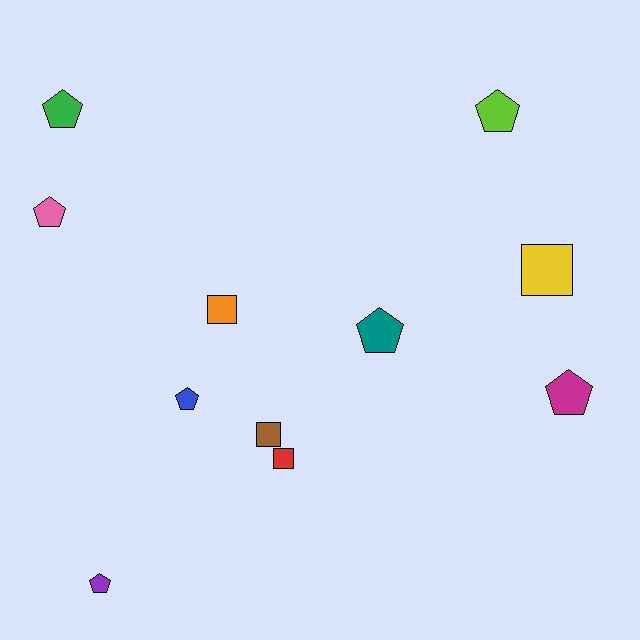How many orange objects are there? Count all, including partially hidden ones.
There is 1 orange object.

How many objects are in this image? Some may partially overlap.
There are 11 objects.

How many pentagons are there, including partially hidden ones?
There are 7 pentagons.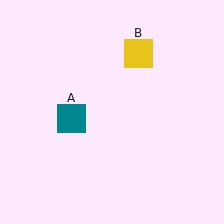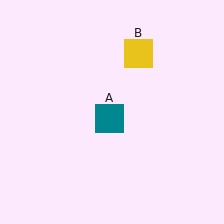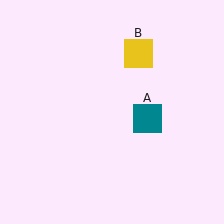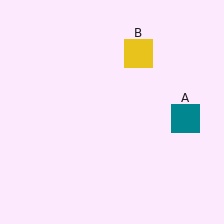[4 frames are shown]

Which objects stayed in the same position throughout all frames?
Yellow square (object B) remained stationary.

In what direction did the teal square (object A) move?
The teal square (object A) moved right.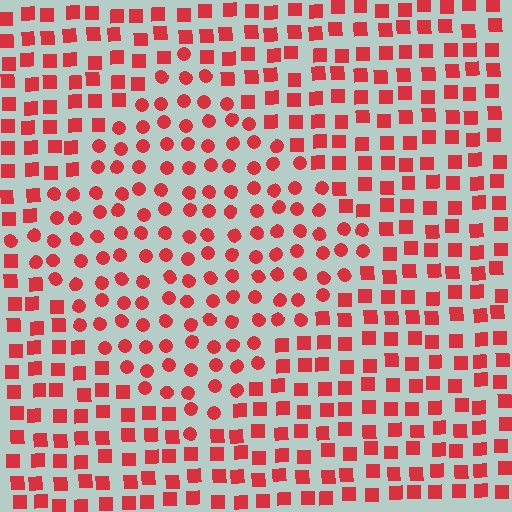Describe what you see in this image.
The image is filled with small red elements arranged in a uniform grid. A diamond-shaped region contains circles, while the surrounding area contains squares. The boundary is defined purely by the change in element shape.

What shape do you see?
I see a diamond.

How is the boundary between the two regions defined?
The boundary is defined by a change in element shape: circles inside vs. squares outside. All elements share the same color and spacing.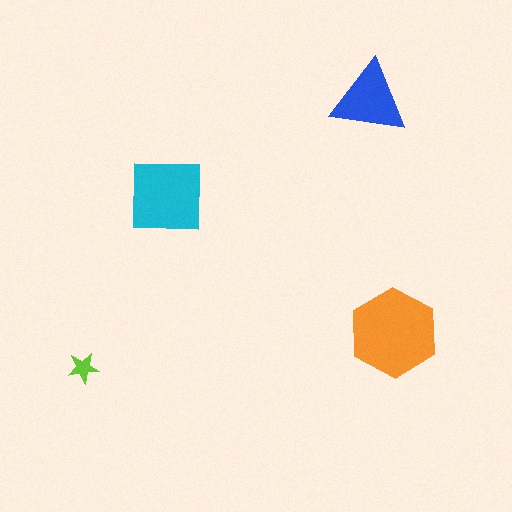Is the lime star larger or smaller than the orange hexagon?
Smaller.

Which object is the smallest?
The lime star.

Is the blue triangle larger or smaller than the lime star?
Larger.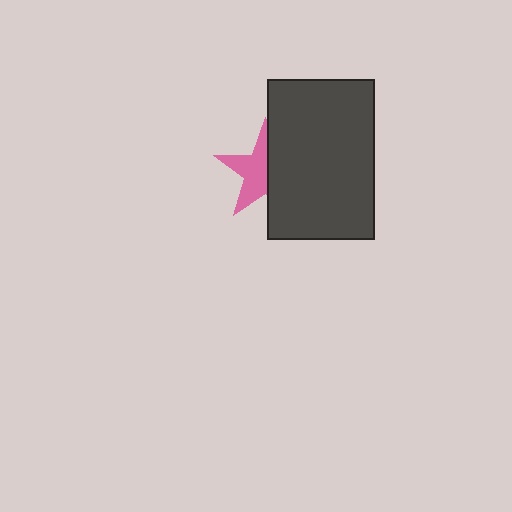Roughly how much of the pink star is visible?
About half of it is visible (roughly 55%).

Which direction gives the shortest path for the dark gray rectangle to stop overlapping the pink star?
Moving right gives the shortest separation.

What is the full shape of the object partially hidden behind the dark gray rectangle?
The partially hidden object is a pink star.